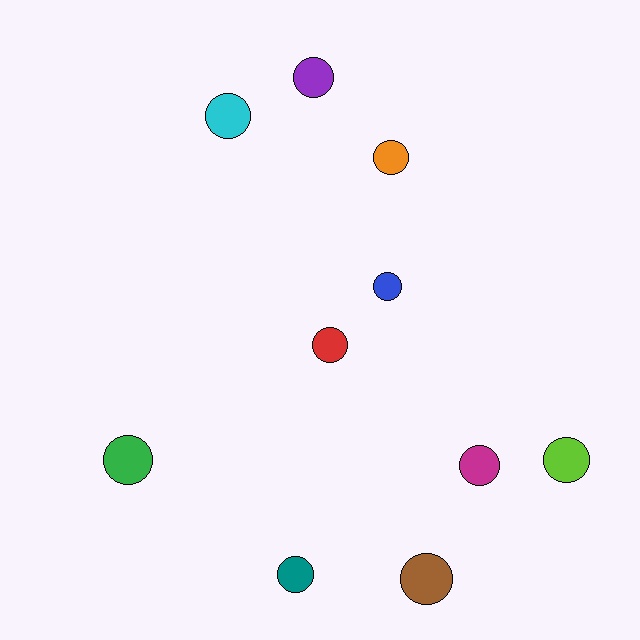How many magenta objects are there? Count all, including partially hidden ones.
There is 1 magenta object.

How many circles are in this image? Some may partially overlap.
There are 10 circles.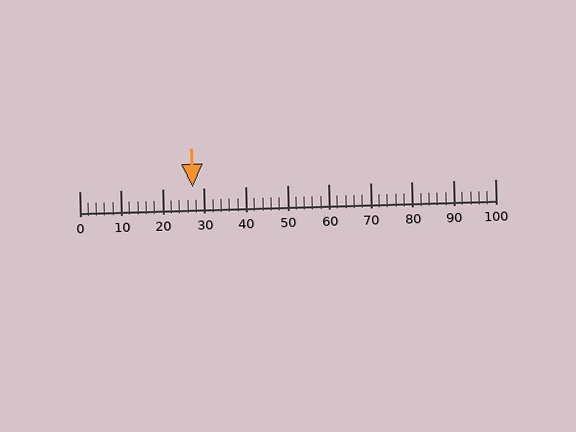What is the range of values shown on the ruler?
The ruler shows values from 0 to 100.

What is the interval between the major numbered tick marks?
The major tick marks are spaced 10 units apart.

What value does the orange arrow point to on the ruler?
The orange arrow points to approximately 27.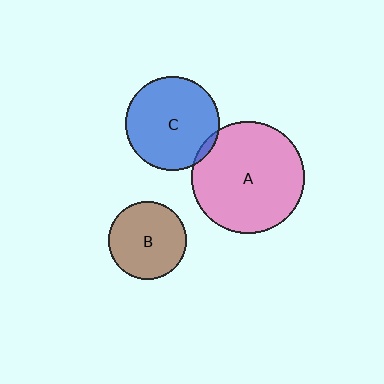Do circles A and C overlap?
Yes.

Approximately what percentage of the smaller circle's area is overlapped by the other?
Approximately 5%.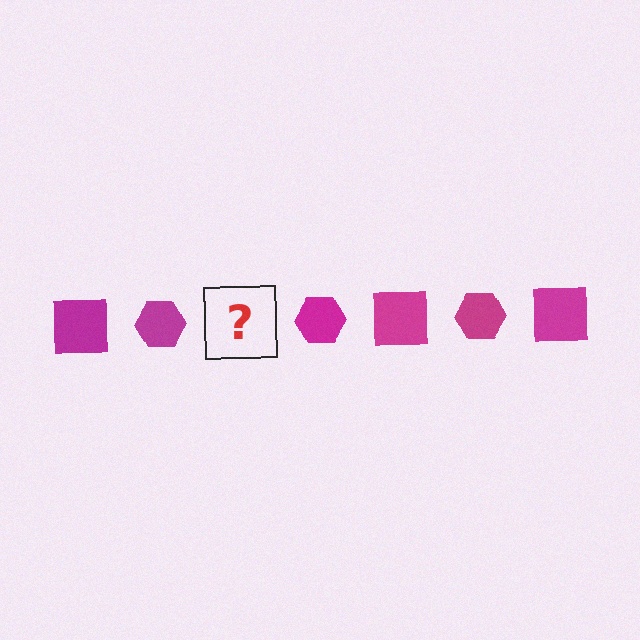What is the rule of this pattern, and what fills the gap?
The rule is that the pattern cycles through square, hexagon shapes in magenta. The gap should be filled with a magenta square.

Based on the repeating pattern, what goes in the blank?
The blank should be a magenta square.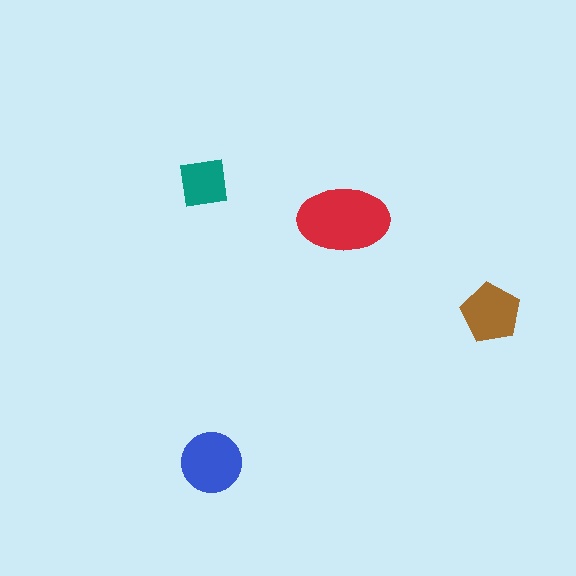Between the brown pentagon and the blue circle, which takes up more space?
The blue circle.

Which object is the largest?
The red ellipse.